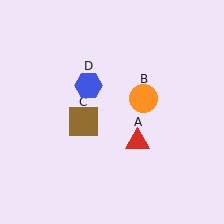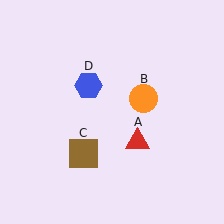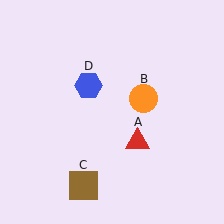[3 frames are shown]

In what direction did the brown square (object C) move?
The brown square (object C) moved down.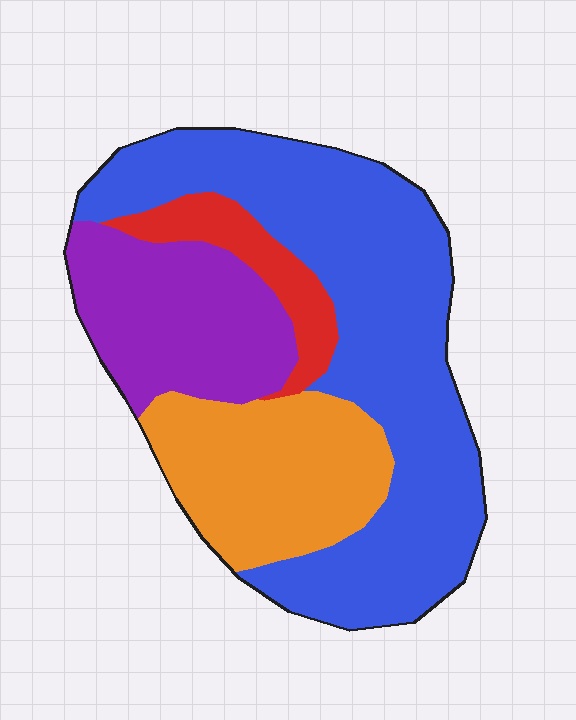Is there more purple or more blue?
Blue.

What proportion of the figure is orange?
Orange covers roughly 20% of the figure.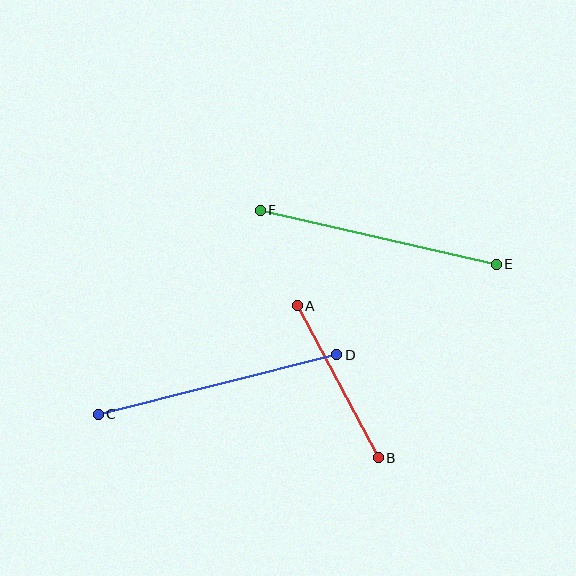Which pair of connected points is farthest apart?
Points C and D are farthest apart.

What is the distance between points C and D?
The distance is approximately 246 pixels.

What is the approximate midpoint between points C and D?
The midpoint is at approximately (218, 384) pixels.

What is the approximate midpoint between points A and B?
The midpoint is at approximately (338, 382) pixels.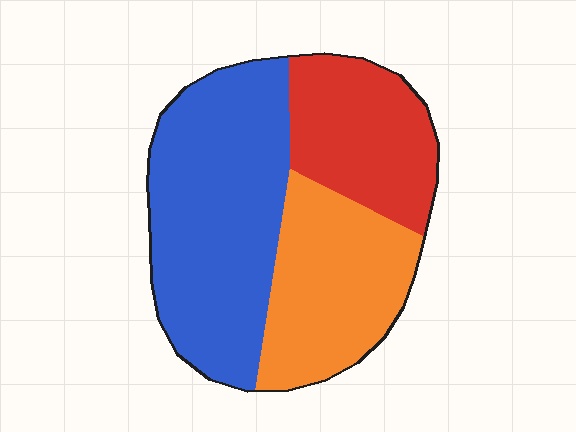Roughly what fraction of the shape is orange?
Orange covers around 30% of the shape.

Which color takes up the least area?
Red, at roughly 25%.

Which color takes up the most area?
Blue, at roughly 45%.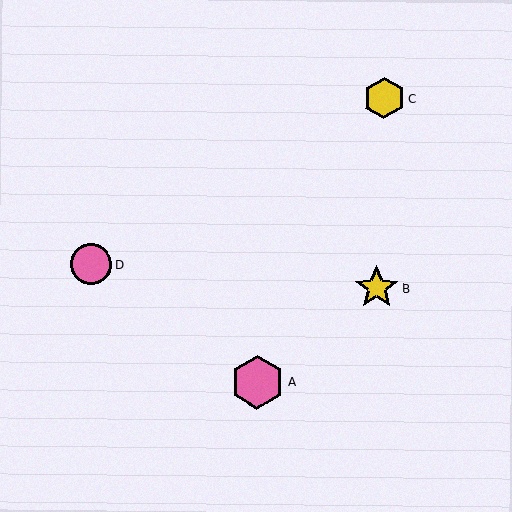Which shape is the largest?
The pink hexagon (labeled A) is the largest.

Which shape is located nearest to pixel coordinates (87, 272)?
The pink circle (labeled D) at (91, 264) is nearest to that location.